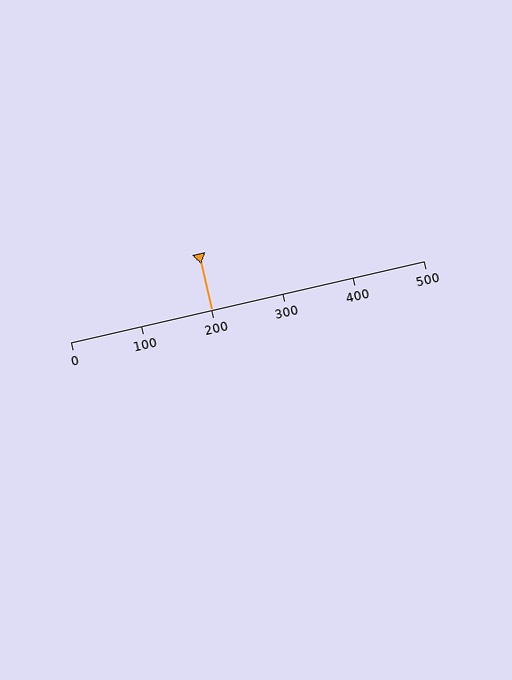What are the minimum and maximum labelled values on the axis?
The axis runs from 0 to 500.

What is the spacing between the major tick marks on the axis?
The major ticks are spaced 100 apart.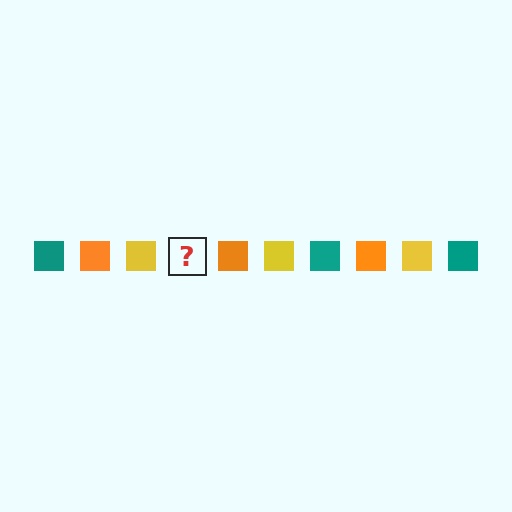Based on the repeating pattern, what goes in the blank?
The blank should be a teal square.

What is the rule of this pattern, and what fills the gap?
The rule is that the pattern cycles through teal, orange, yellow squares. The gap should be filled with a teal square.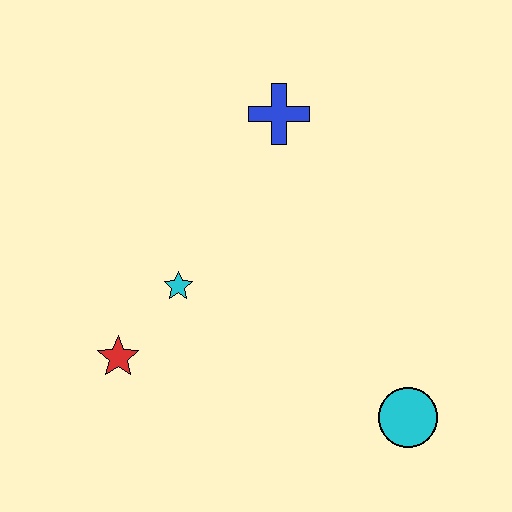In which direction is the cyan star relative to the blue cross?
The cyan star is below the blue cross.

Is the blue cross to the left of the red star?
No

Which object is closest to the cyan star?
The red star is closest to the cyan star.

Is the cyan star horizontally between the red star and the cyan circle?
Yes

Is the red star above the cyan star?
No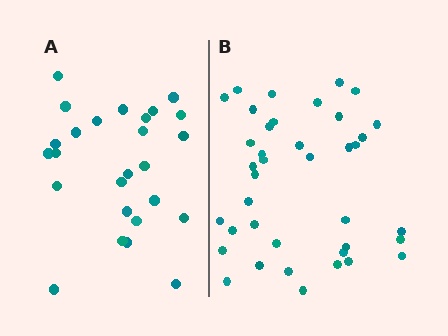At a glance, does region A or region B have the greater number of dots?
Region B (the right region) has more dots.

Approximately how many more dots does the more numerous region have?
Region B has approximately 15 more dots than region A.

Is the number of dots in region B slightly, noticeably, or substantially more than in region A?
Region B has substantially more. The ratio is roughly 1.5 to 1.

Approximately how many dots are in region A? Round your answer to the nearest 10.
About 30 dots. (The exact count is 26, which rounds to 30.)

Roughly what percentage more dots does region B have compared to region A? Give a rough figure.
About 50% more.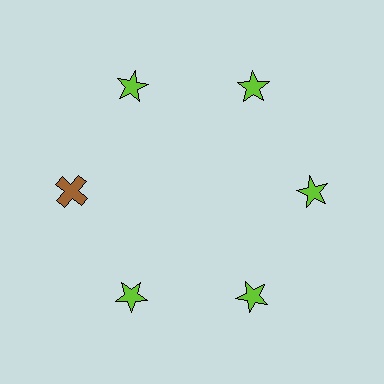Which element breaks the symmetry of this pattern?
The brown cross at roughly the 9 o'clock position breaks the symmetry. All other shapes are lime stars.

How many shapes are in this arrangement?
There are 6 shapes arranged in a ring pattern.